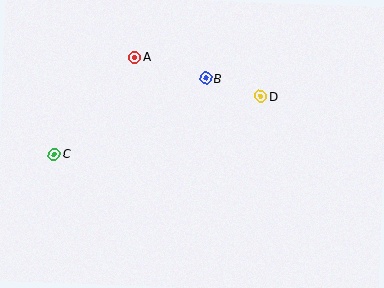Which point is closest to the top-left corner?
Point A is closest to the top-left corner.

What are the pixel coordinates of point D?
Point D is at (261, 96).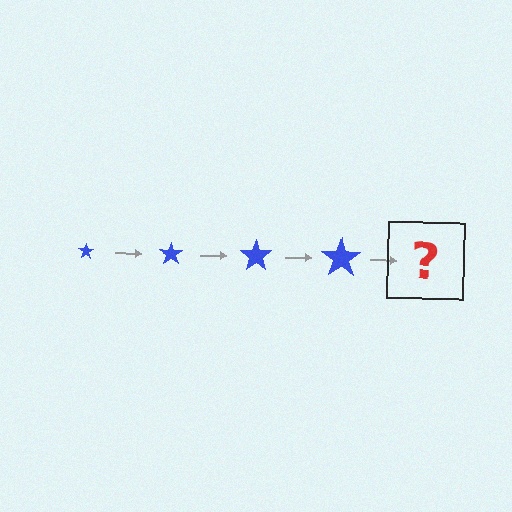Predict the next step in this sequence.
The next step is a blue star, larger than the previous one.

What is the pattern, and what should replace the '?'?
The pattern is that the star gets progressively larger each step. The '?' should be a blue star, larger than the previous one.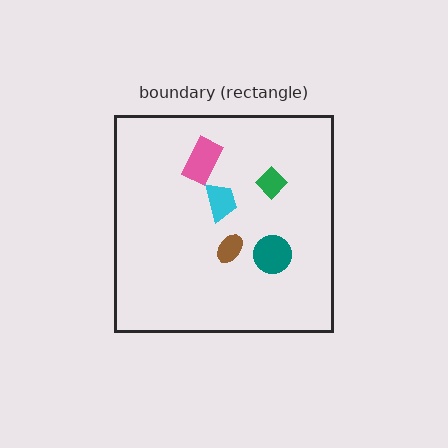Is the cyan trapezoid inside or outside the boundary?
Inside.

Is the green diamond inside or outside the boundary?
Inside.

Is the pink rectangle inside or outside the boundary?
Inside.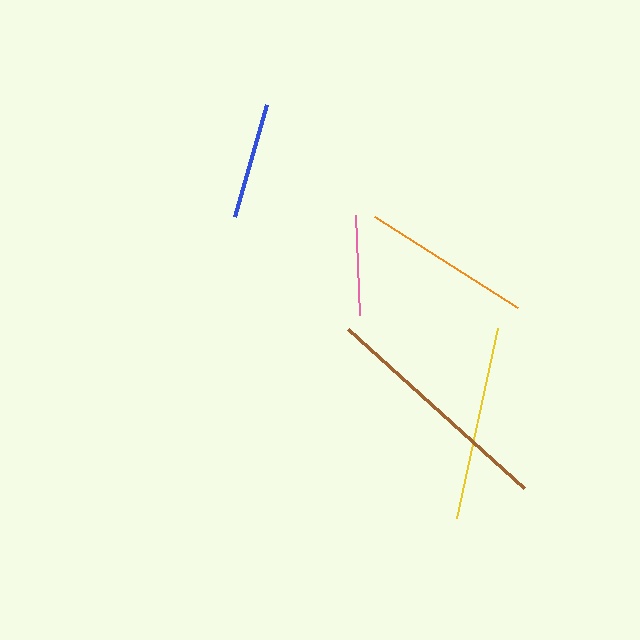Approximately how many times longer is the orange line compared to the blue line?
The orange line is approximately 1.5 times the length of the blue line.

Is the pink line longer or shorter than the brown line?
The brown line is longer than the pink line.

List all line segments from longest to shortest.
From longest to shortest: brown, yellow, orange, blue, pink.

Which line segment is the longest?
The brown line is the longest at approximately 237 pixels.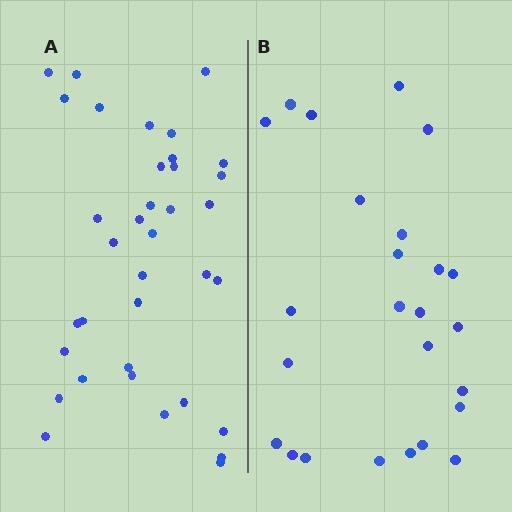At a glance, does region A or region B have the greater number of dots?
Region A (the left region) has more dots.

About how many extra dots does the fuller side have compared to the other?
Region A has roughly 12 or so more dots than region B.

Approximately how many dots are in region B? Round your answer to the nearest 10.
About 20 dots. (The exact count is 25, which rounds to 20.)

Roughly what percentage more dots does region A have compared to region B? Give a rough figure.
About 45% more.